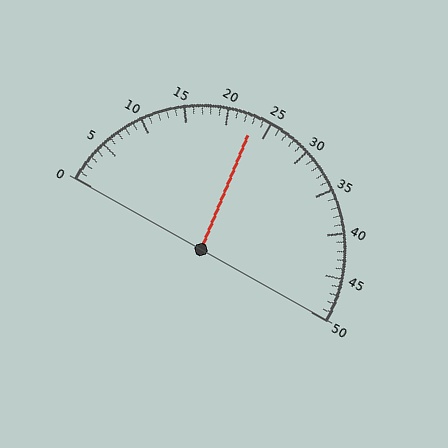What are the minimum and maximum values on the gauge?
The gauge ranges from 0 to 50.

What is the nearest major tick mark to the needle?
The nearest major tick mark is 25.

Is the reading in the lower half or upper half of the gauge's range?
The reading is in the lower half of the range (0 to 50).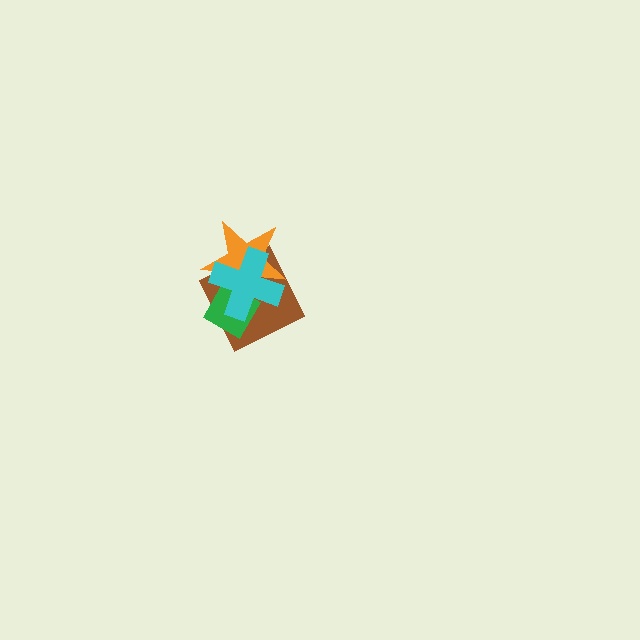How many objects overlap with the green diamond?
3 objects overlap with the green diamond.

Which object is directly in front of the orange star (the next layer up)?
The green diamond is directly in front of the orange star.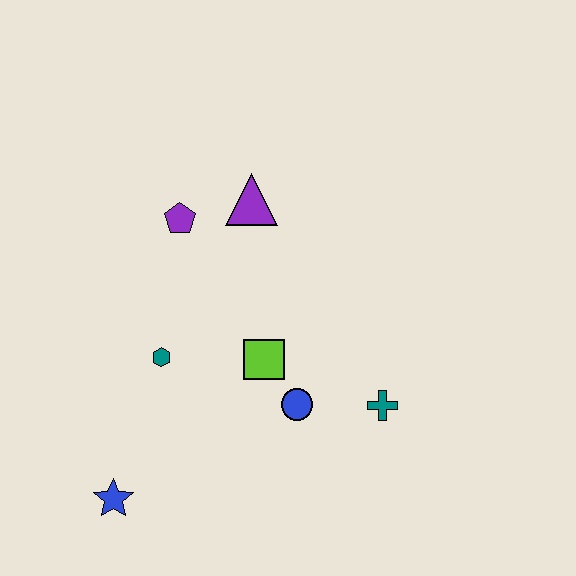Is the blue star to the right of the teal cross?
No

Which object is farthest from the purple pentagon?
The blue star is farthest from the purple pentagon.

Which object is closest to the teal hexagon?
The lime square is closest to the teal hexagon.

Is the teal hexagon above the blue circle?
Yes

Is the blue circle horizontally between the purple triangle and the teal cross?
Yes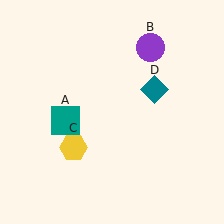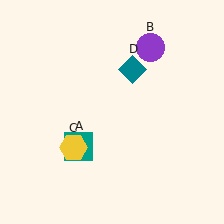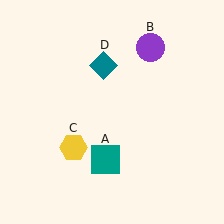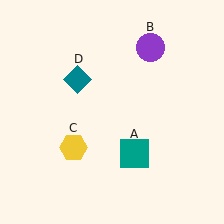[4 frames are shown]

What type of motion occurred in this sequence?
The teal square (object A), teal diamond (object D) rotated counterclockwise around the center of the scene.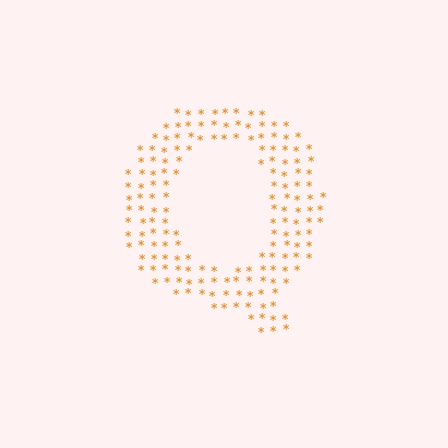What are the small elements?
The small elements are asterisks.